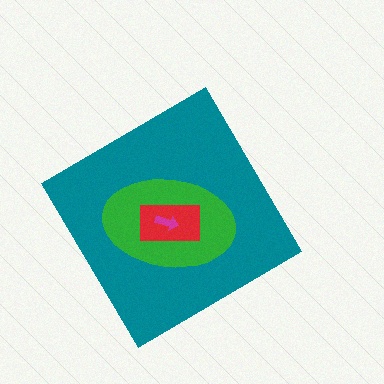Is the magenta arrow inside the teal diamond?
Yes.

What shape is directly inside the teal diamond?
The green ellipse.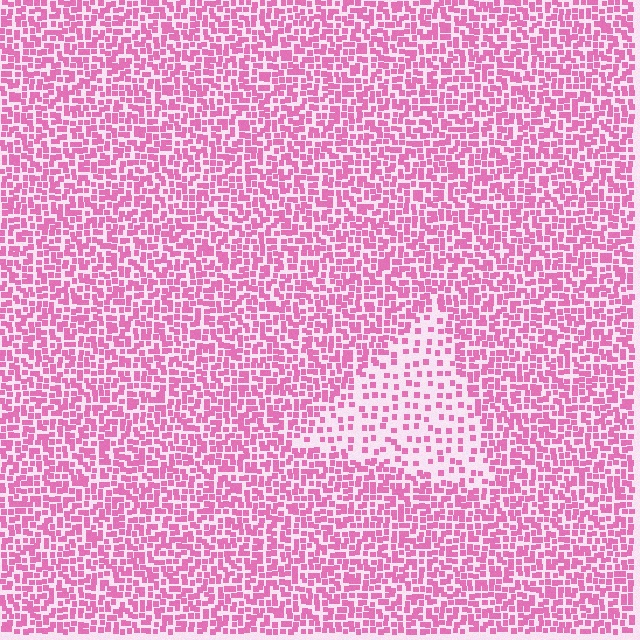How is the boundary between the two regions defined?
The boundary is defined by a change in element density (approximately 2.4x ratio). All elements are the same color, size, and shape.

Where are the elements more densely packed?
The elements are more densely packed outside the triangle boundary.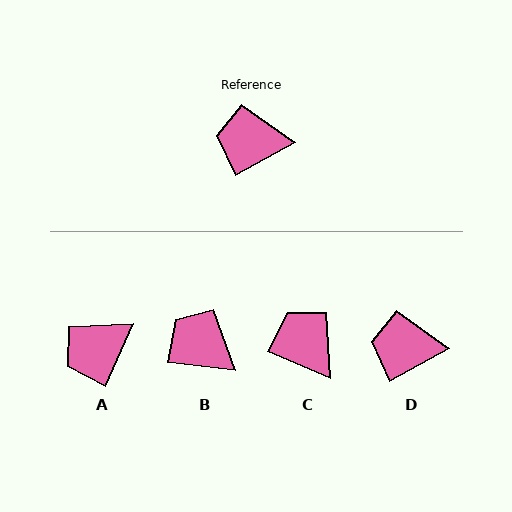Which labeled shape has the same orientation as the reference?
D.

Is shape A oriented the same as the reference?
No, it is off by about 38 degrees.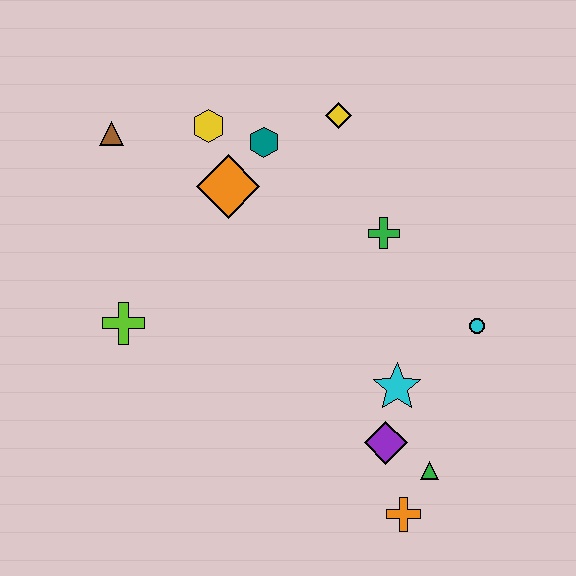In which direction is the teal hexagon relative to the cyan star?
The teal hexagon is above the cyan star.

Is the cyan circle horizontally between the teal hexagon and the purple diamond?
No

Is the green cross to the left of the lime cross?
No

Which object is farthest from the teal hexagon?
The orange cross is farthest from the teal hexagon.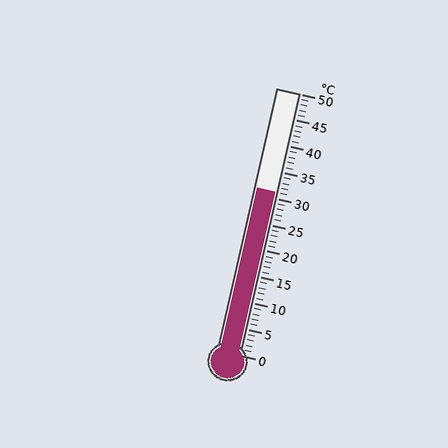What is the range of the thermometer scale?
The thermometer scale ranges from 0°C to 50°C.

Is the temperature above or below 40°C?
The temperature is below 40°C.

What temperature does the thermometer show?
The thermometer shows approximately 31°C.